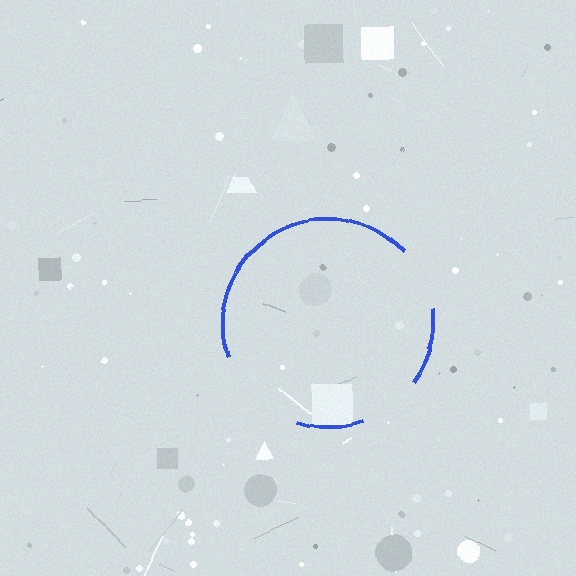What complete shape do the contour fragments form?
The contour fragments form a circle.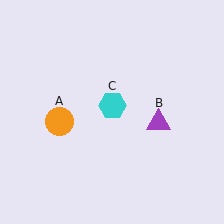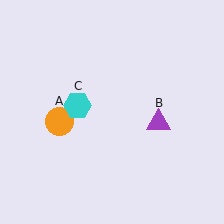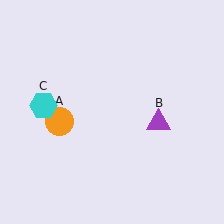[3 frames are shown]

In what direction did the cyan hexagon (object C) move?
The cyan hexagon (object C) moved left.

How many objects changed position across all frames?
1 object changed position: cyan hexagon (object C).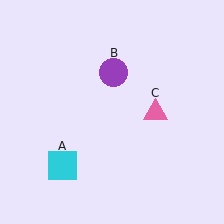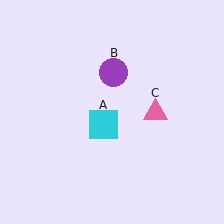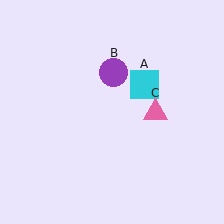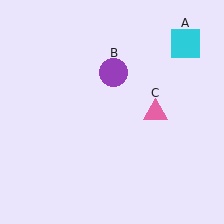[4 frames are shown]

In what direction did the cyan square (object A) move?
The cyan square (object A) moved up and to the right.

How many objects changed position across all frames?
1 object changed position: cyan square (object A).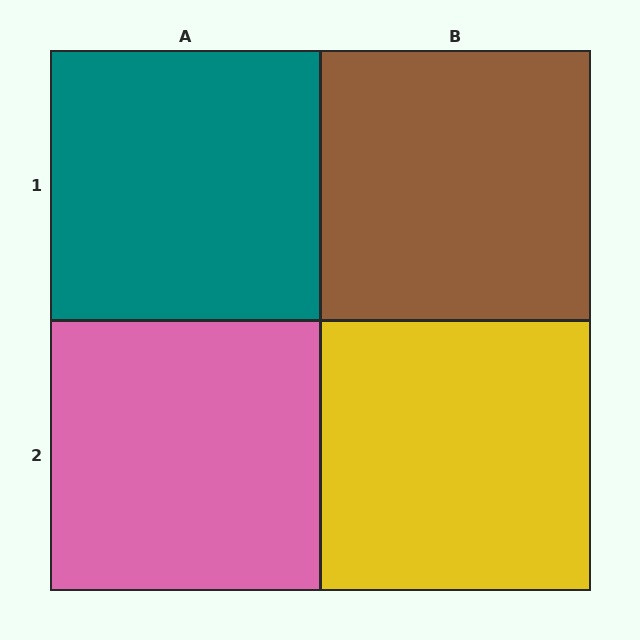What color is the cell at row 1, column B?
Brown.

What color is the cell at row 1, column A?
Teal.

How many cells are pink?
1 cell is pink.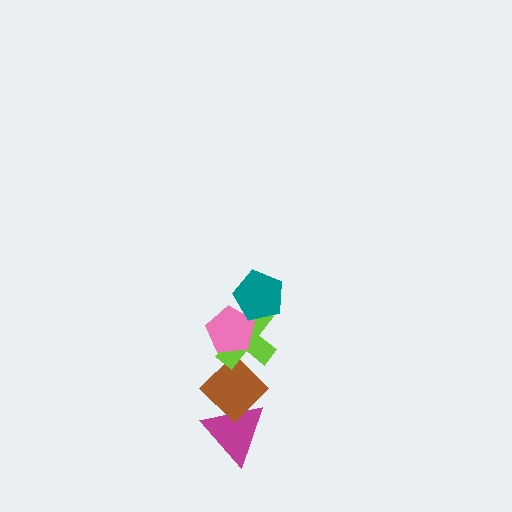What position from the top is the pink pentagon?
The pink pentagon is 2nd from the top.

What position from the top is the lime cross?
The lime cross is 3rd from the top.